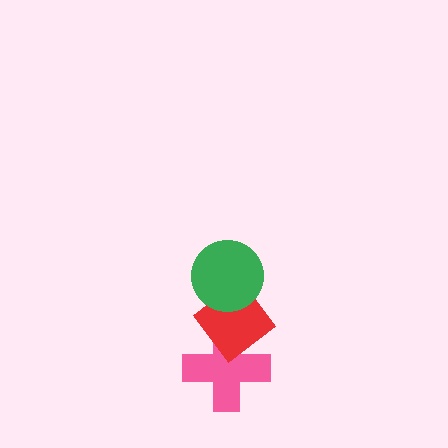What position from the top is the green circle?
The green circle is 1st from the top.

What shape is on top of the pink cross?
The red diamond is on top of the pink cross.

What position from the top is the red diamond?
The red diamond is 2nd from the top.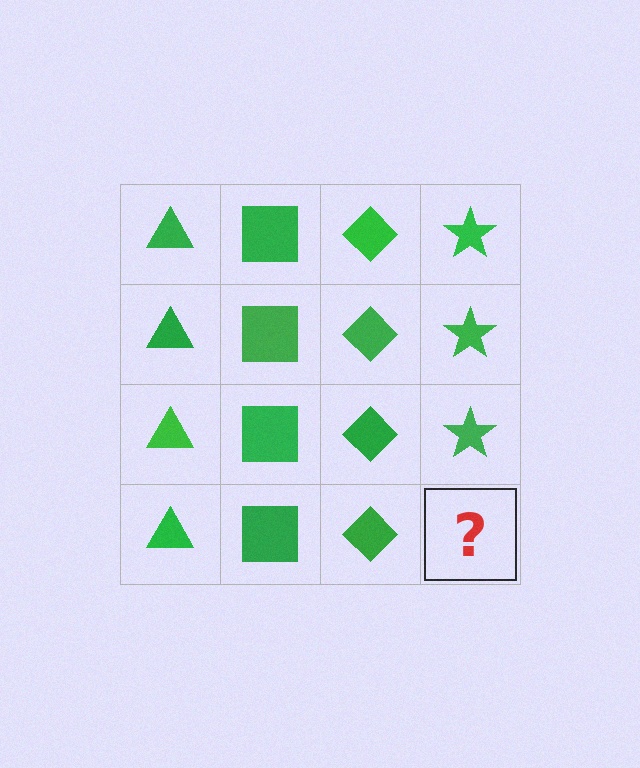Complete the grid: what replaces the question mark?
The question mark should be replaced with a green star.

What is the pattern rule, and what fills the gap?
The rule is that each column has a consistent shape. The gap should be filled with a green star.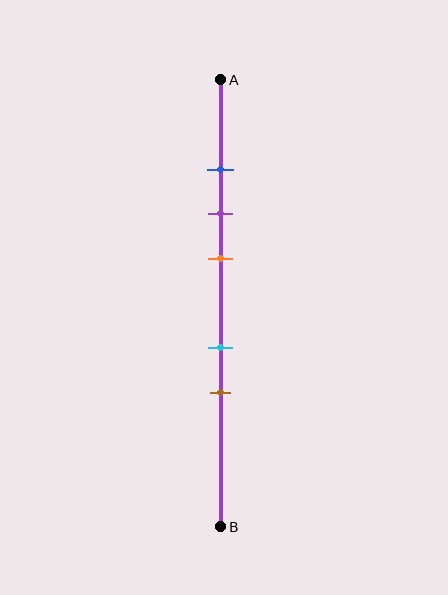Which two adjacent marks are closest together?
The blue and purple marks are the closest adjacent pair.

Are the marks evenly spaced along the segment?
No, the marks are not evenly spaced.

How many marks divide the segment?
There are 5 marks dividing the segment.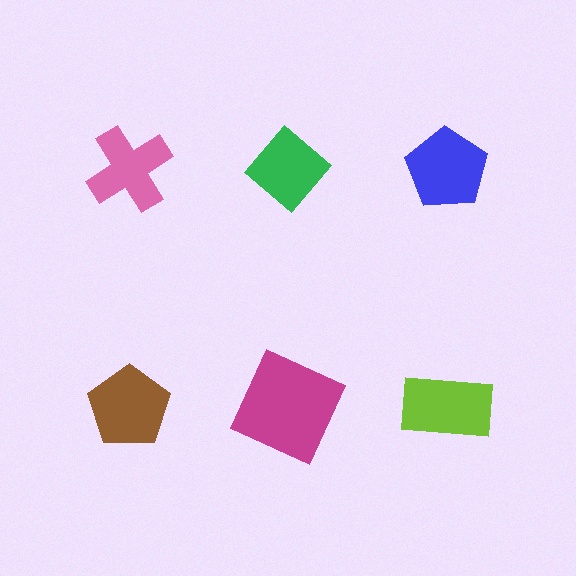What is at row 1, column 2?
A green diamond.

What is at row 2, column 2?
A magenta square.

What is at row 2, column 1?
A brown pentagon.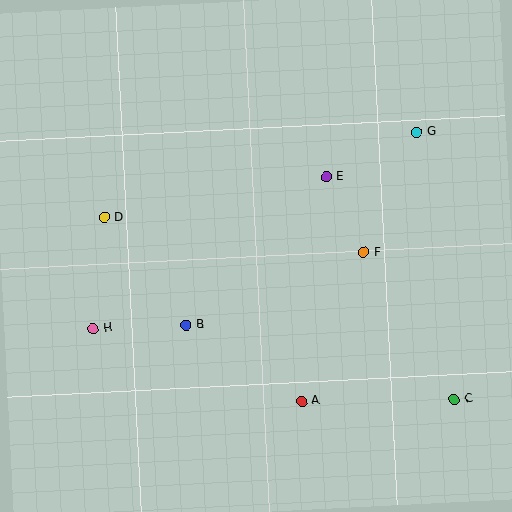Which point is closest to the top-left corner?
Point D is closest to the top-left corner.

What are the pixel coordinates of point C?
Point C is at (454, 399).